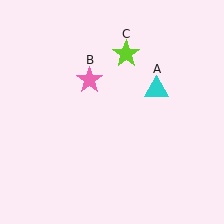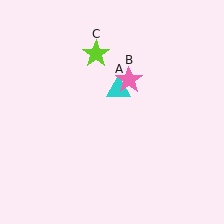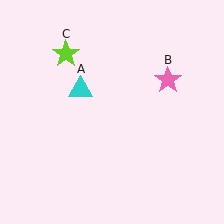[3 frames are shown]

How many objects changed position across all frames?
3 objects changed position: cyan triangle (object A), pink star (object B), lime star (object C).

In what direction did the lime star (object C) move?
The lime star (object C) moved left.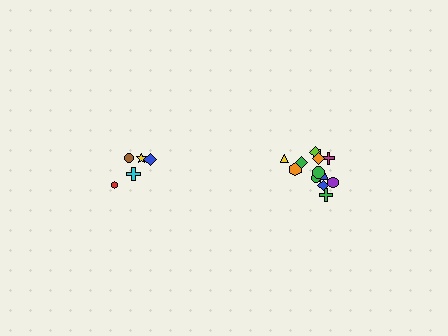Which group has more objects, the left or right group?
The right group.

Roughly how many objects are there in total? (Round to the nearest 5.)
Roughly 20 objects in total.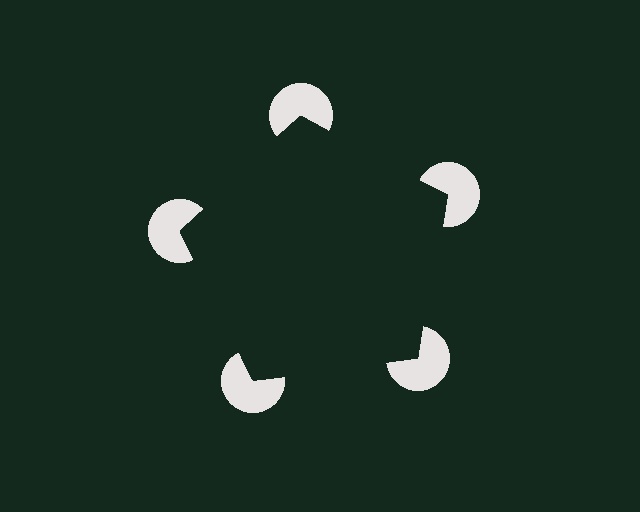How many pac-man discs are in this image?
There are 5 — one at each vertex of the illusory pentagon.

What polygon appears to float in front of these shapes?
An illusory pentagon — its edges are inferred from the aligned wedge cuts in the pac-man discs, not physically drawn.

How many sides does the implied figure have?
5 sides.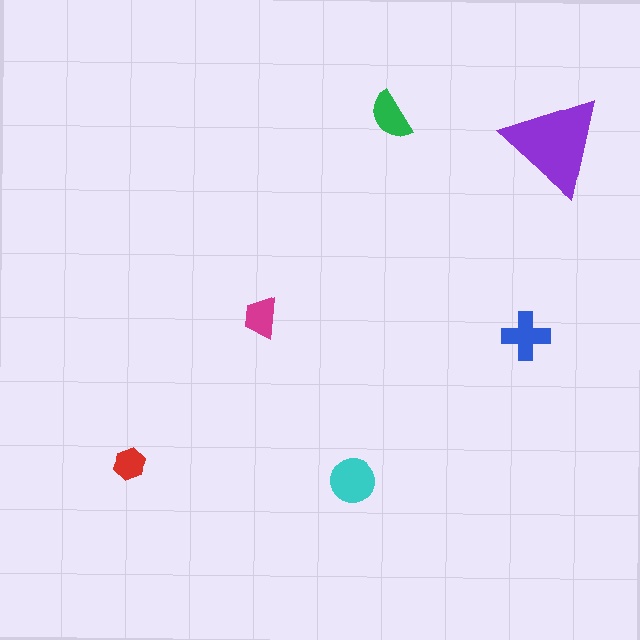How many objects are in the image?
There are 6 objects in the image.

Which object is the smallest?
The red hexagon.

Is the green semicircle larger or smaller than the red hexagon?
Larger.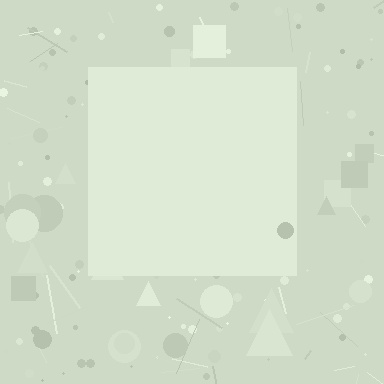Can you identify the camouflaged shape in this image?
The camouflaged shape is a square.